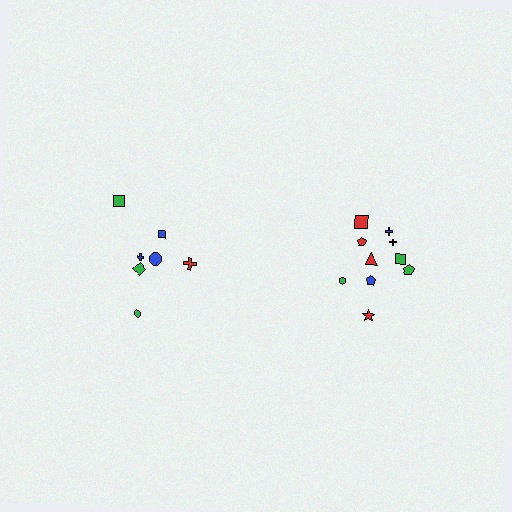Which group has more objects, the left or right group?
The right group.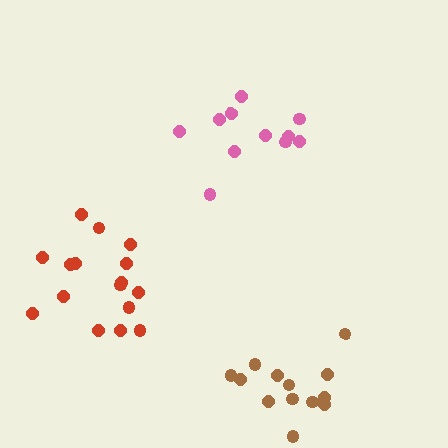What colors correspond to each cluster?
The clusters are colored: red, pink, brown.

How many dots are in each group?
Group 1: 16 dots, Group 2: 11 dots, Group 3: 13 dots (40 total).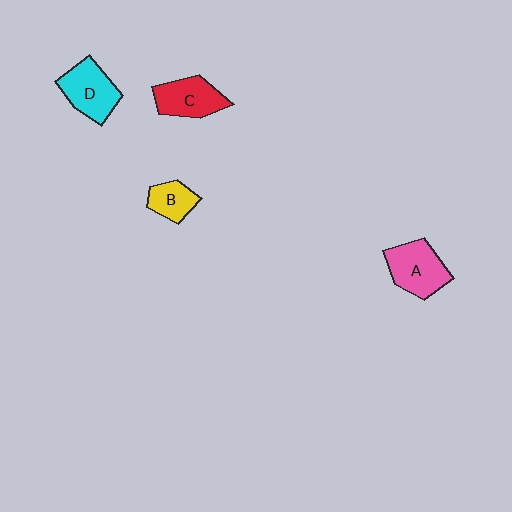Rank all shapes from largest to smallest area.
From largest to smallest: A (pink), D (cyan), C (red), B (yellow).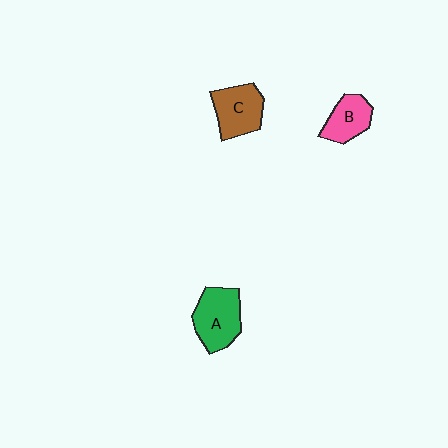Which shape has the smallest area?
Shape B (pink).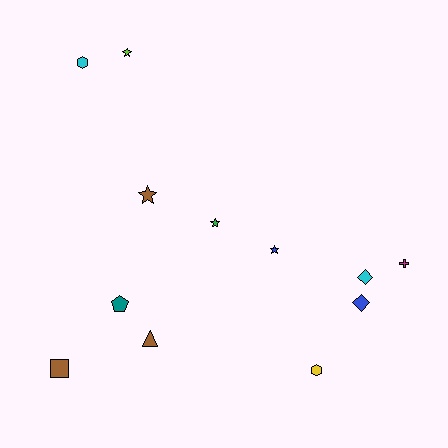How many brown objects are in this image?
There are 3 brown objects.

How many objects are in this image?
There are 12 objects.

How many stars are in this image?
There are 4 stars.